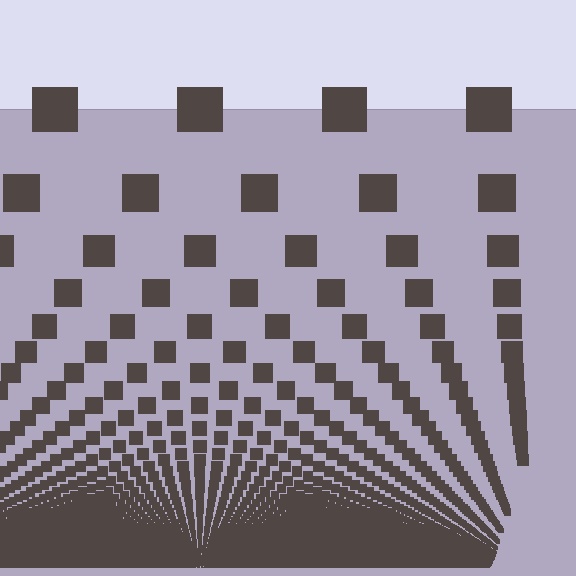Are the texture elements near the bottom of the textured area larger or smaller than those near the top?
Smaller. The gradient is inverted — elements near the bottom are smaller and denser.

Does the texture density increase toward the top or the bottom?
Density increases toward the bottom.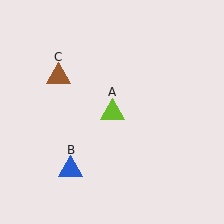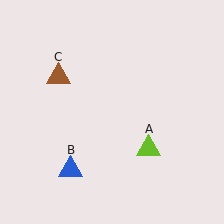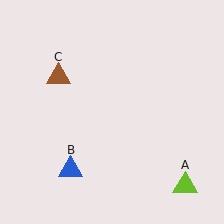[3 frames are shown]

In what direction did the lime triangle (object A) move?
The lime triangle (object A) moved down and to the right.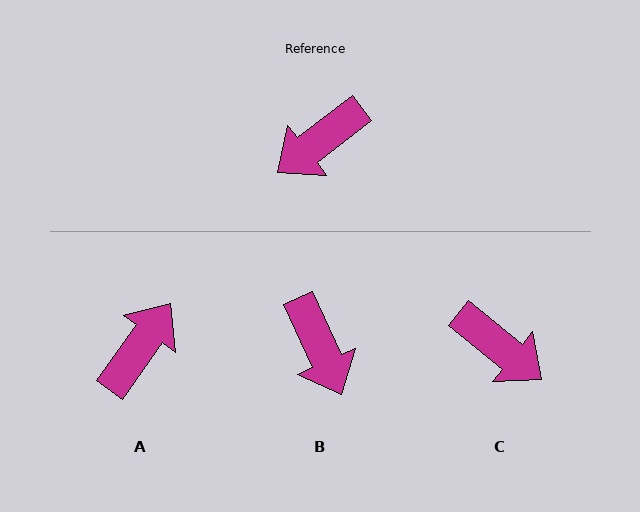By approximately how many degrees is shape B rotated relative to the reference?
Approximately 77 degrees counter-clockwise.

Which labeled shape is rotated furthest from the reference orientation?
A, about 163 degrees away.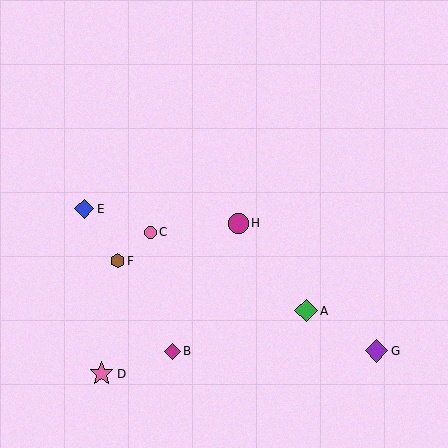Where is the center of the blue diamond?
The center of the blue diamond is at (84, 209).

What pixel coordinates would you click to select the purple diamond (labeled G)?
Click at (377, 351) to select the purple diamond G.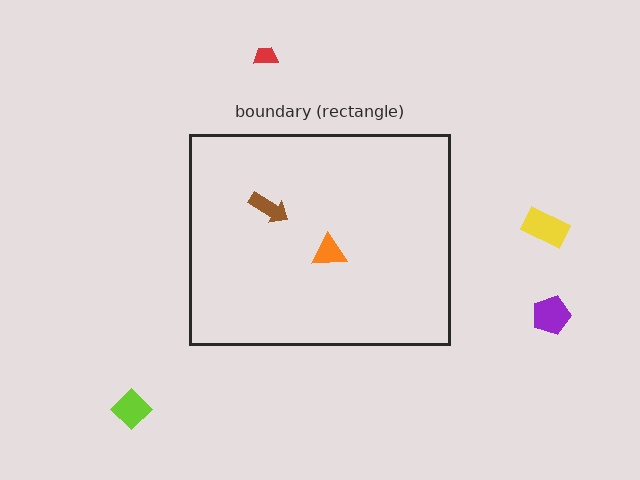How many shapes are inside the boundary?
2 inside, 4 outside.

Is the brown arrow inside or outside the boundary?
Inside.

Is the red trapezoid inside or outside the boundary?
Outside.